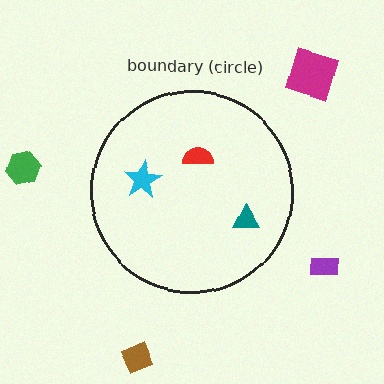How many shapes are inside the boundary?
3 inside, 4 outside.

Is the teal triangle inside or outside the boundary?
Inside.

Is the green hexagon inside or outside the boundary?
Outside.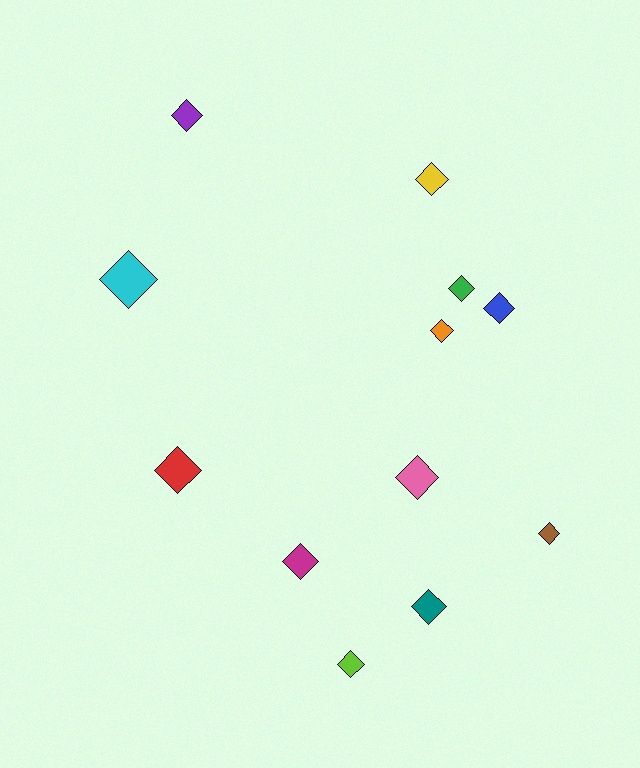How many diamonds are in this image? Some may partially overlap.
There are 12 diamonds.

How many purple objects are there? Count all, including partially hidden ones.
There is 1 purple object.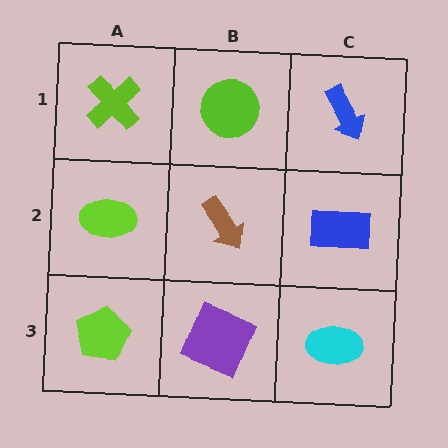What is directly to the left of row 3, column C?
A purple square.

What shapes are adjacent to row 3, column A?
A lime ellipse (row 2, column A), a purple square (row 3, column B).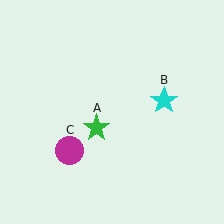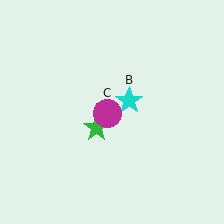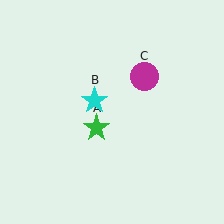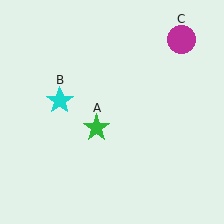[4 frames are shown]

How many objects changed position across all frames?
2 objects changed position: cyan star (object B), magenta circle (object C).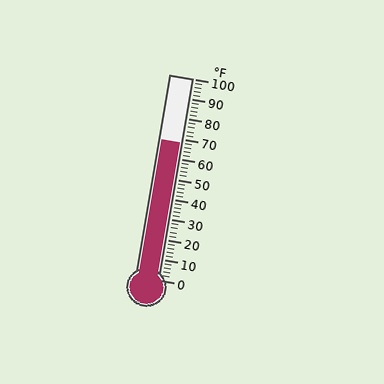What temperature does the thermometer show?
The thermometer shows approximately 68°F.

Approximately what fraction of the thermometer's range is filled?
The thermometer is filled to approximately 70% of its range.